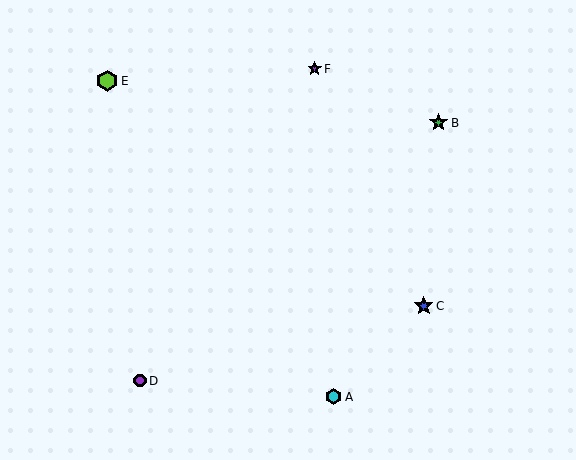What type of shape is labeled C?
Shape C is a blue star.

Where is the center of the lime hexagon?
The center of the lime hexagon is at (107, 81).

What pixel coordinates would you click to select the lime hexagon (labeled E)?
Click at (107, 81) to select the lime hexagon E.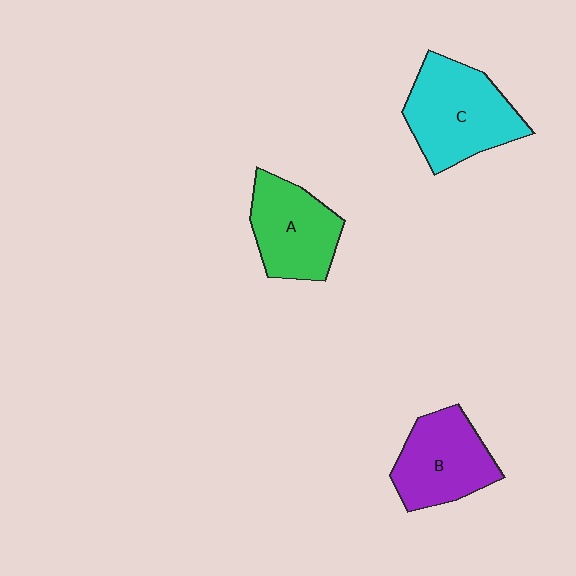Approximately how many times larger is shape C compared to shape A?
Approximately 1.2 times.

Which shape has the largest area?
Shape C (cyan).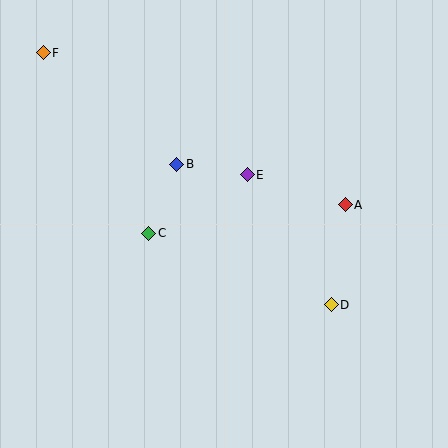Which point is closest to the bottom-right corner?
Point D is closest to the bottom-right corner.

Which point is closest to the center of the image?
Point E at (247, 175) is closest to the center.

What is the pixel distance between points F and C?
The distance between F and C is 209 pixels.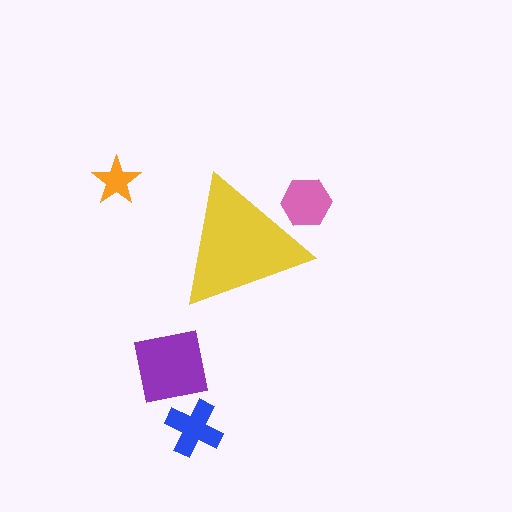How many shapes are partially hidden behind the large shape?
1 shape is partially hidden.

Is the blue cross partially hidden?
No, the blue cross is fully visible.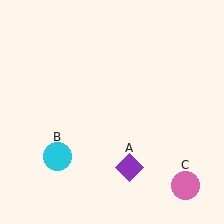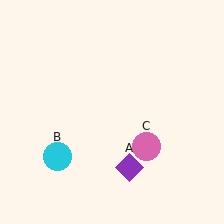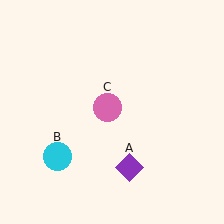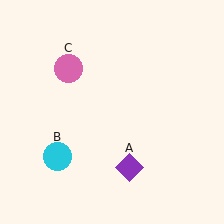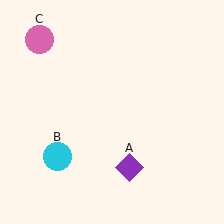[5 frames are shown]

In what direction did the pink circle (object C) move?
The pink circle (object C) moved up and to the left.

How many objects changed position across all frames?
1 object changed position: pink circle (object C).